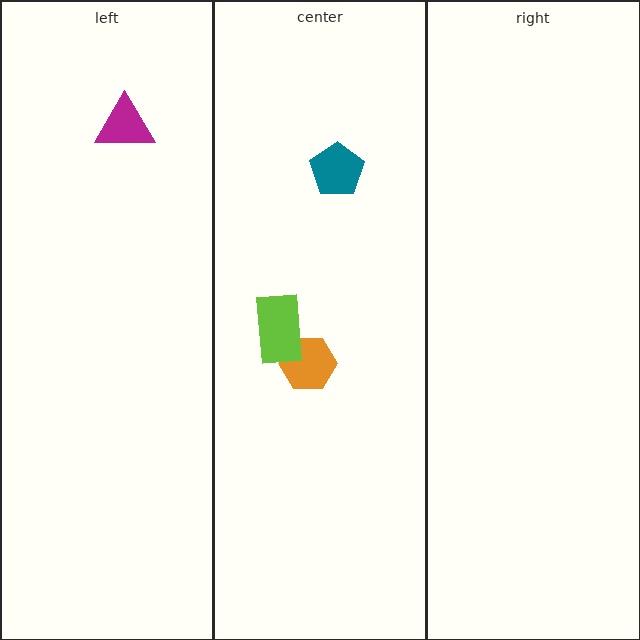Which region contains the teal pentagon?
The center region.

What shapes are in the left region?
The magenta triangle.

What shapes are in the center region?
The orange hexagon, the lime rectangle, the teal pentagon.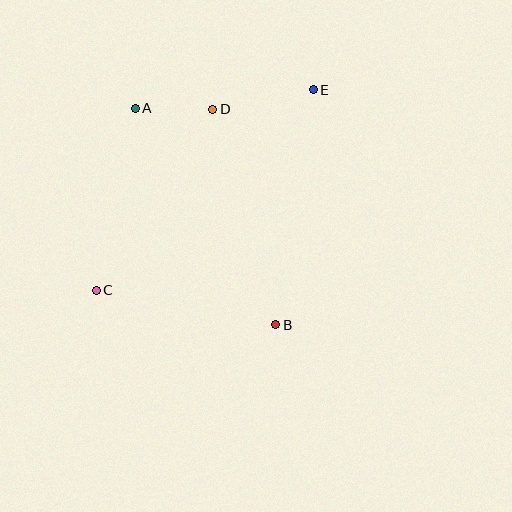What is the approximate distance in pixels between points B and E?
The distance between B and E is approximately 238 pixels.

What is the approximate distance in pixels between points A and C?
The distance between A and C is approximately 187 pixels.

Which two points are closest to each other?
Points A and D are closest to each other.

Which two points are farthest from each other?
Points C and E are farthest from each other.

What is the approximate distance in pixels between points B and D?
The distance between B and D is approximately 224 pixels.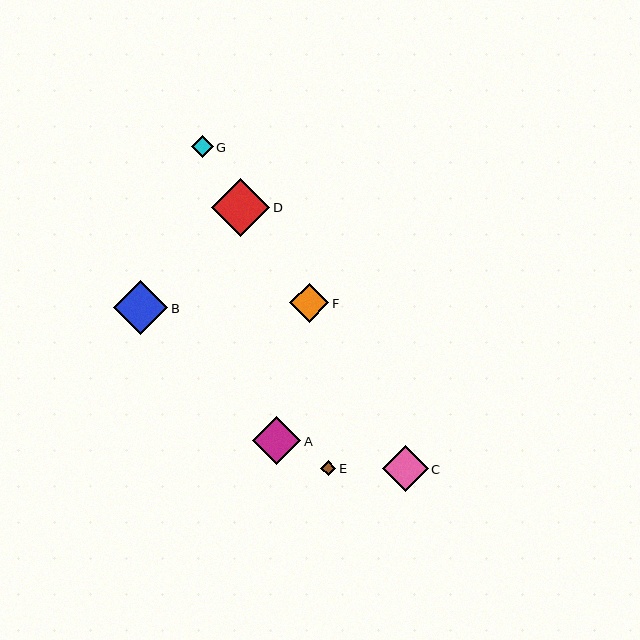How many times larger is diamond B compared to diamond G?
Diamond B is approximately 2.5 times the size of diamond G.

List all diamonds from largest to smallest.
From largest to smallest: D, B, A, C, F, G, E.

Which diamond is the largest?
Diamond D is the largest with a size of approximately 58 pixels.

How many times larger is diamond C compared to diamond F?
Diamond C is approximately 1.2 times the size of diamond F.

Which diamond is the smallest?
Diamond E is the smallest with a size of approximately 15 pixels.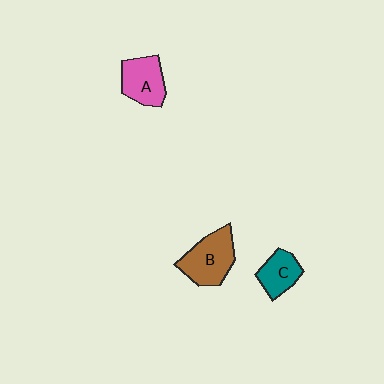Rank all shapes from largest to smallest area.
From largest to smallest: B (brown), A (pink), C (teal).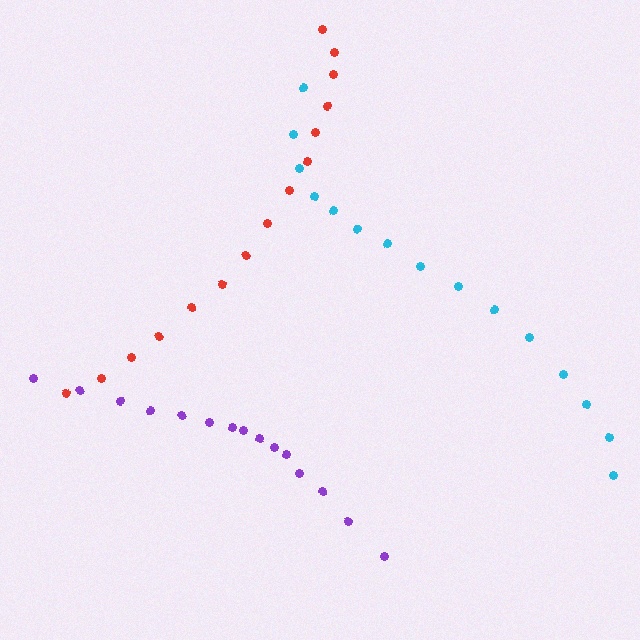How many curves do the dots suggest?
There are 3 distinct paths.